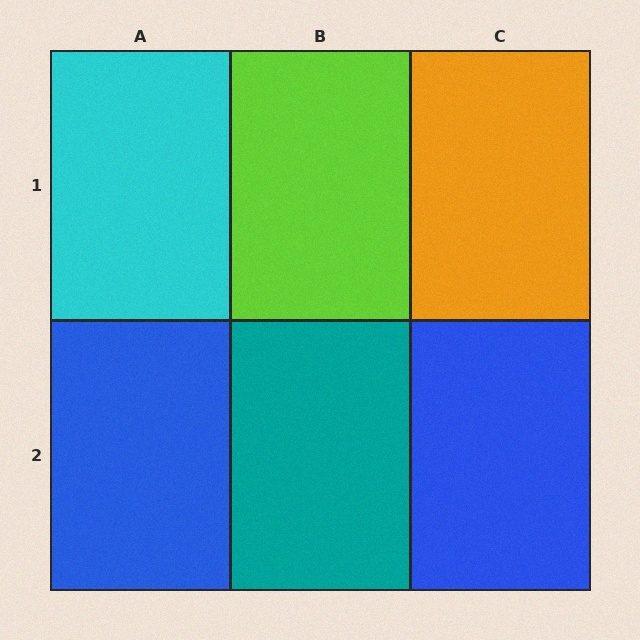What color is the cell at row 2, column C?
Blue.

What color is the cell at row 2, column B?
Teal.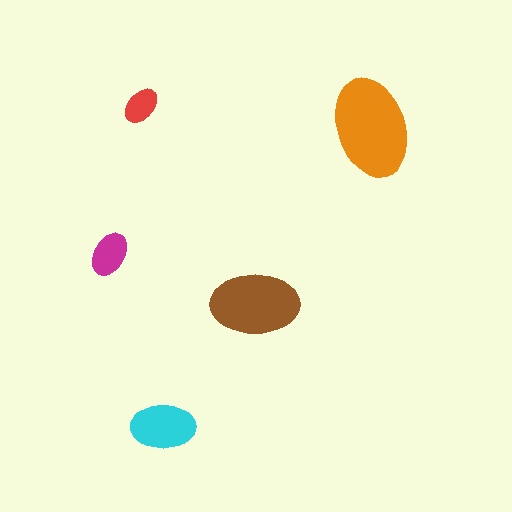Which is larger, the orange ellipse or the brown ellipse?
The orange one.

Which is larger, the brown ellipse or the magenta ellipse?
The brown one.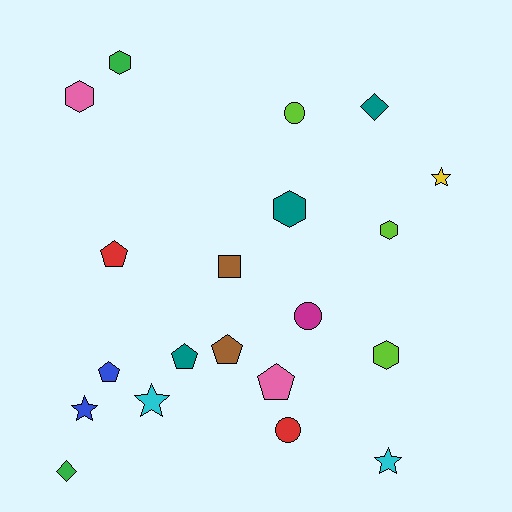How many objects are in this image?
There are 20 objects.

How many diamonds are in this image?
There are 2 diamonds.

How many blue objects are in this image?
There are 2 blue objects.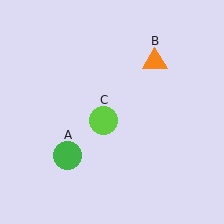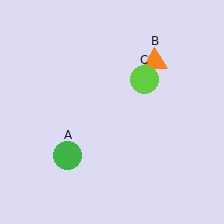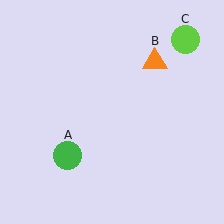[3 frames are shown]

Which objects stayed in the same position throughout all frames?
Green circle (object A) and orange triangle (object B) remained stationary.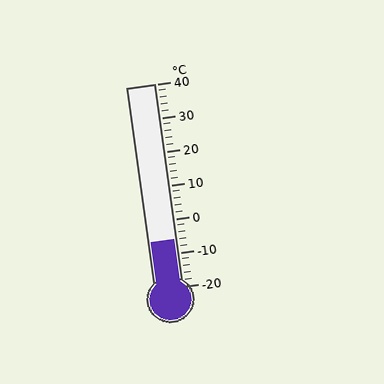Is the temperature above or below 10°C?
The temperature is below 10°C.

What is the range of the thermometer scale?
The thermometer scale ranges from -20°C to 40°C.